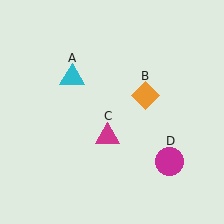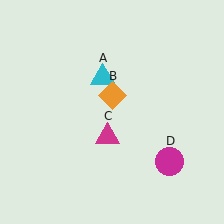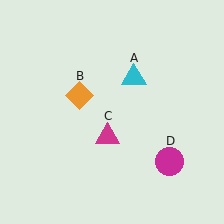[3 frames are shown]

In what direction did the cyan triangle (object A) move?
The cyan triangle (object A) moved right.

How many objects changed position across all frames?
2 objects changed position: cyan triangle (object A), orange diamond (object B).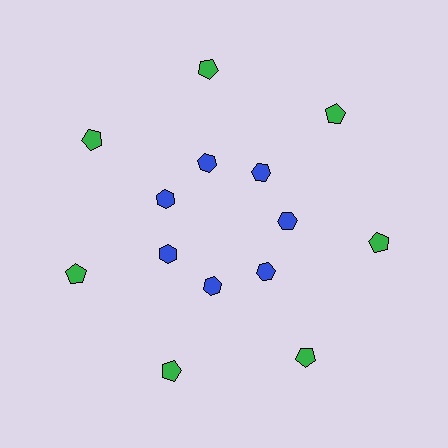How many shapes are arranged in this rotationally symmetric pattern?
There are 14 shapes, arranged in 7 groups of 2.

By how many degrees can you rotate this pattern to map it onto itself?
The pattern maps onto itself every 51 degrees of rotation.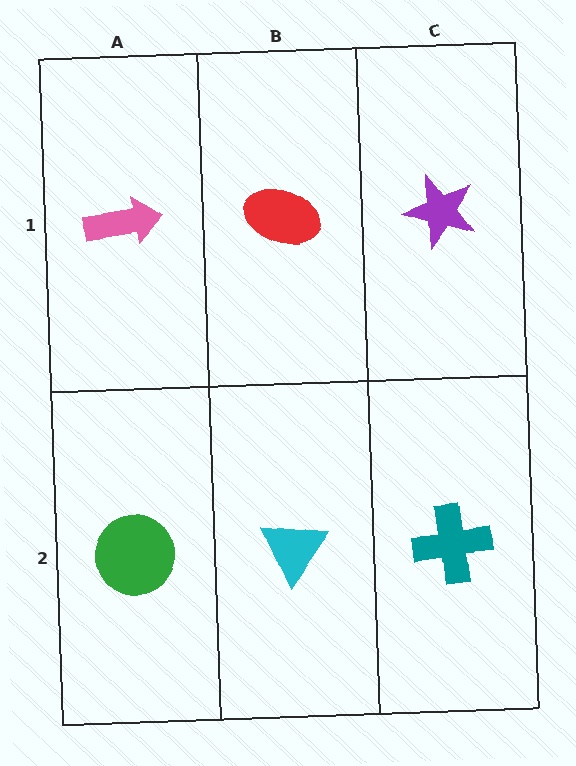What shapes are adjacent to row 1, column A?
A green circle (row 2, column A), a red ellipse (row 1, column B).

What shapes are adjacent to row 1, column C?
A teal cross (row 2, column C), a red ellipse (row 1, column B).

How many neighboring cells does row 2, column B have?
3.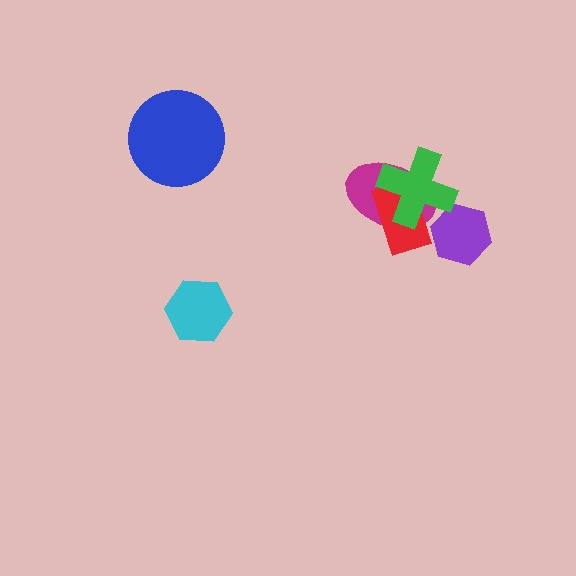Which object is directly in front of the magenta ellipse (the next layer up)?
The red rectangle is directly in front of the magenta ellipse.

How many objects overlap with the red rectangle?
2 objects overlap with the red rectangle.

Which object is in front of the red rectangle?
The green cross is in front of the red rectangle.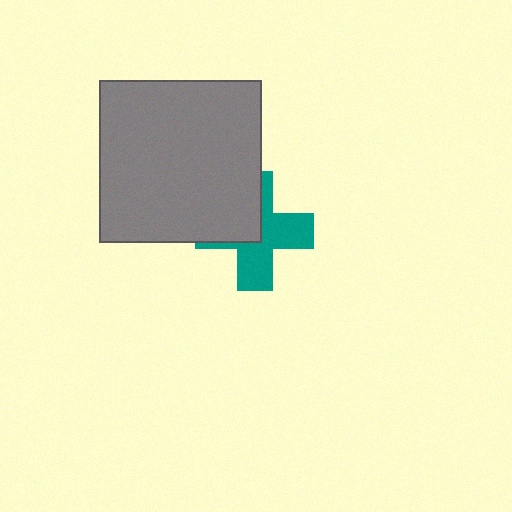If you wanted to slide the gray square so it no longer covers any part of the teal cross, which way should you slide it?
Slide it toward the upper-left — that is the most direct way to separate the two shapes.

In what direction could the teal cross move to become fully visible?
The teal cross could move toward the lower-right. That would shift it out from behind the gray square entirely.